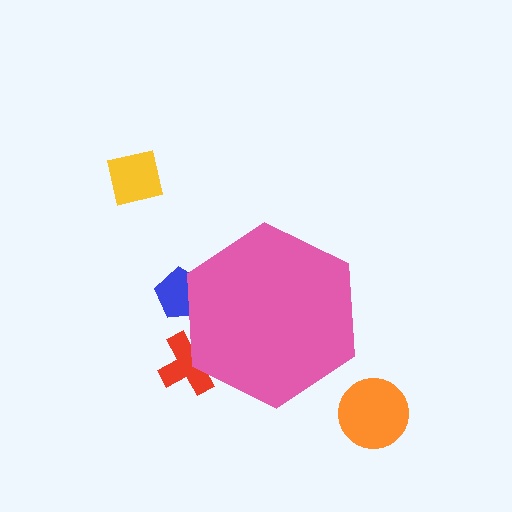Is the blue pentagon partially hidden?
Yes, the blue pentagon is partially hidden behind the pink hexagon.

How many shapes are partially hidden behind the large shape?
2 shapes are partially hidden.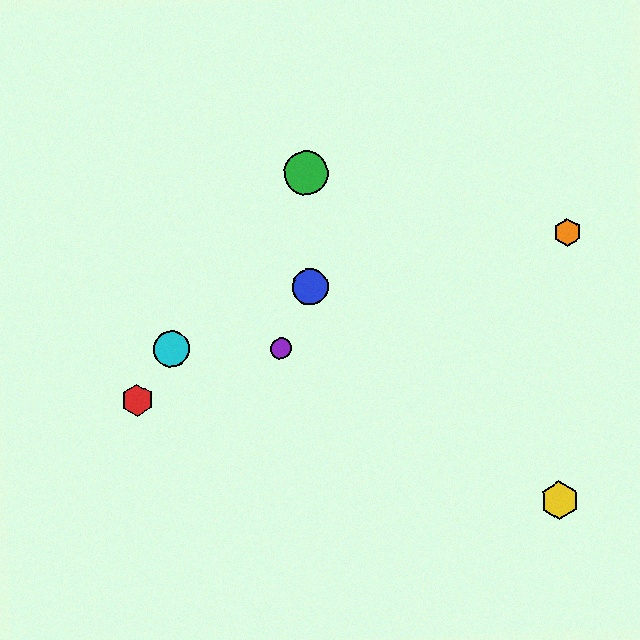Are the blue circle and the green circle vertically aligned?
Yes, both are at x≈310.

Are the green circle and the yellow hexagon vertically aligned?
No, the green circle is at x≈306 and the yellow hexagon is at x≈560.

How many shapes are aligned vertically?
2 shapes (the blue circle, the green circle) are aligned vertically.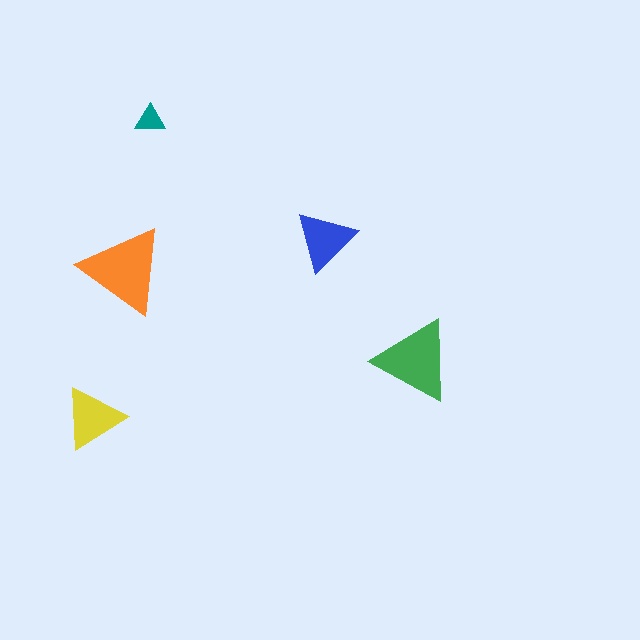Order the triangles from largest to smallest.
the orange one, the green one, the yellow one, the blue one, the teal one.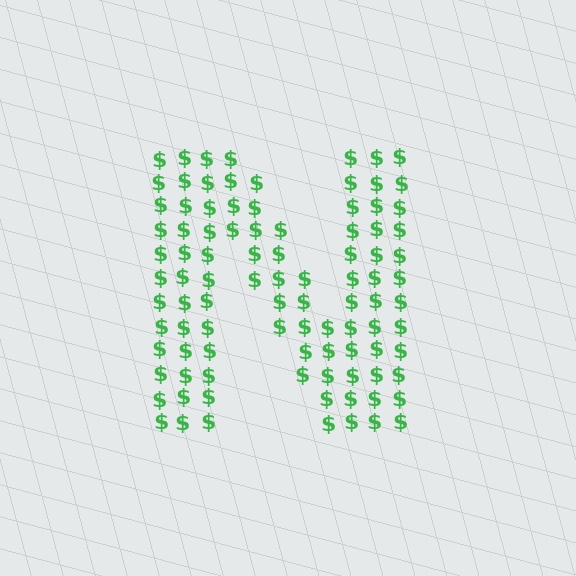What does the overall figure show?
The overall figure shows the letter N.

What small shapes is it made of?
It is made of small dollar signs.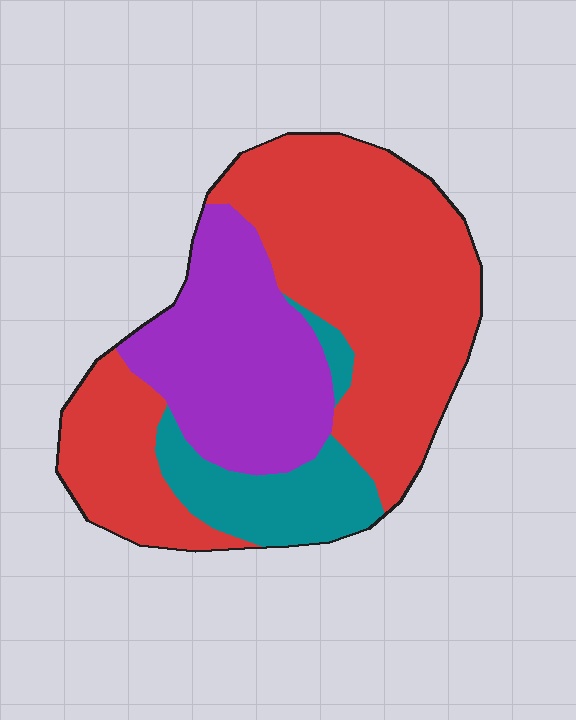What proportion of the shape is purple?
Purple covers roughly 30% of the shape.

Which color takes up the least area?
Teal, at roughly 15%.